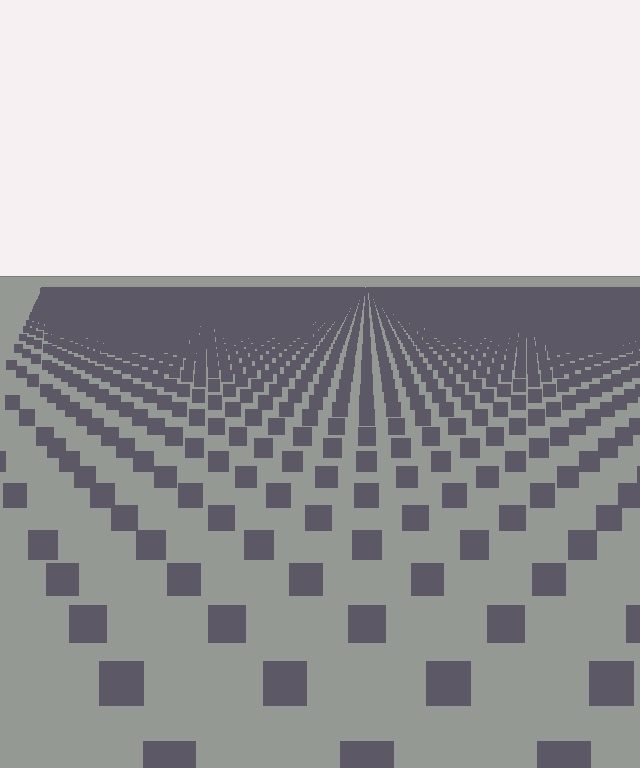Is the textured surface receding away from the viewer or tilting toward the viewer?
The surface is receding away from the viewer. Texture elements get smaller and denser toward the top.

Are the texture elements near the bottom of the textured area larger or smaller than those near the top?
Larger. Near the bottom, elements are closer to the viewer and appear at a bigger on-screen size.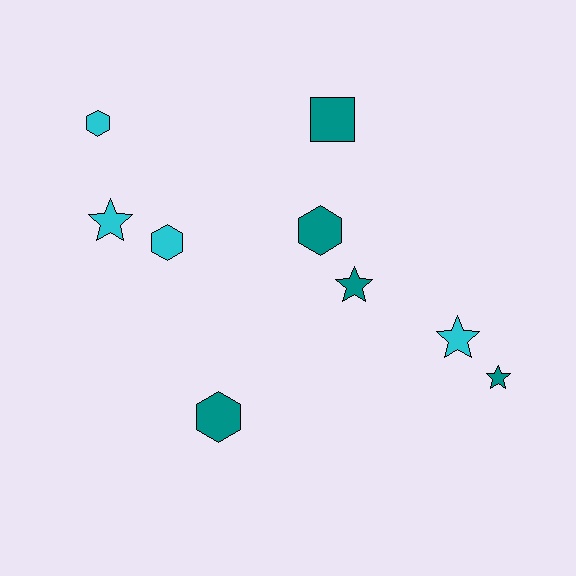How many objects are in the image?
There are 9 objects.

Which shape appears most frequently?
Hexagon, with 4 objects.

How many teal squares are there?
There is 1 teal square.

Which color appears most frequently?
Teal, with 5 objects.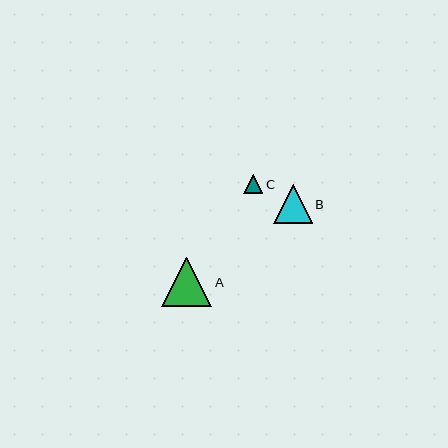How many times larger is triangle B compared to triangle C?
Triangle B is approximately 2.0 times the size of triangle C.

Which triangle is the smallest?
Triangle C is the smallest with a size of approximately 19 pixels.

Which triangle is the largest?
Triangle A is the largest with a size of approximately 50 pixels.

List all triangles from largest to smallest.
From largest to smallest: A, B, C.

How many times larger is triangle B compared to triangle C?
Triangle B is approximately 2.0 times the size of triangle C.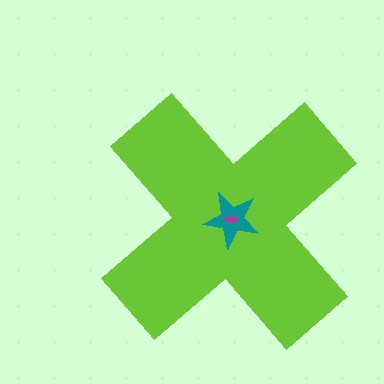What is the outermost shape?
The lime cross.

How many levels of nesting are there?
3.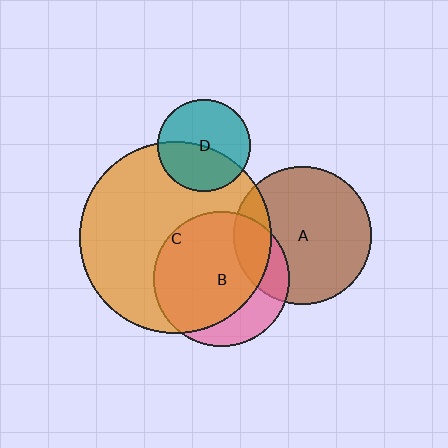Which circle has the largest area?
Circle C (orange).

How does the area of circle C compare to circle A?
Approximately 1.9 times.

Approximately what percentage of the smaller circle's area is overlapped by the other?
Approximately 45%.